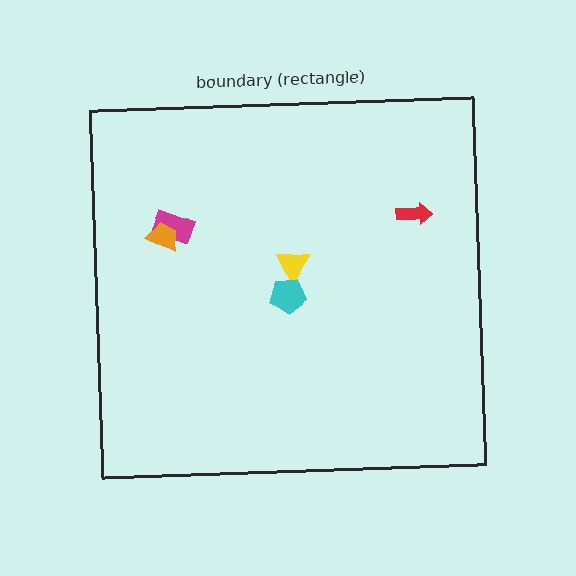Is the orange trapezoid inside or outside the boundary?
Inside.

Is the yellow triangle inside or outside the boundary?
Inside.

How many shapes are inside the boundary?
5 inside, 0 outside.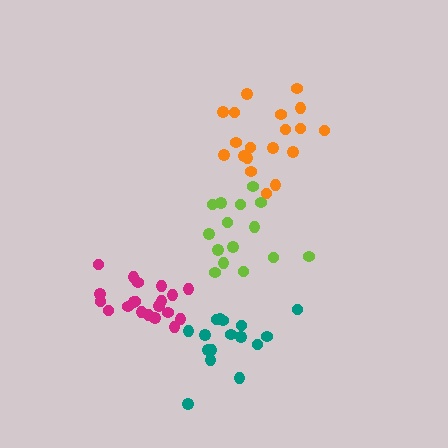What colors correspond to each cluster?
The clusters are colored: teal, lime, magenta, orange.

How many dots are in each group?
Group 1: 16 dots, Group 2: 15 dots, Group 3: 20 dots, Group 4: 19 dots (70 total).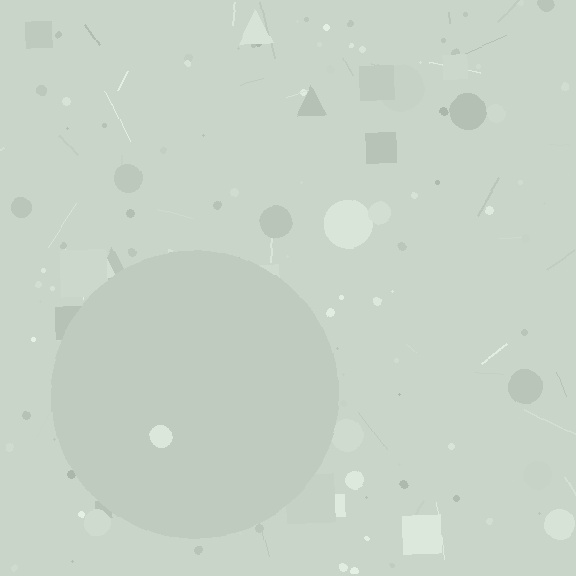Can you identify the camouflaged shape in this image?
The camouflaged shape is a circle.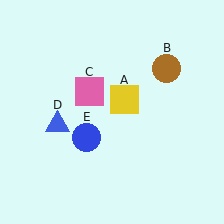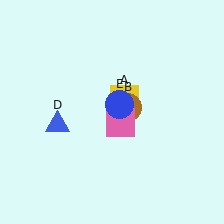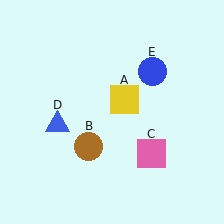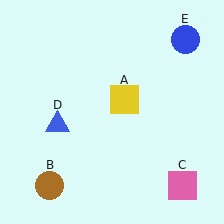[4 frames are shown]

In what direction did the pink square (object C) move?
The pink square (object C) moved down and to the right.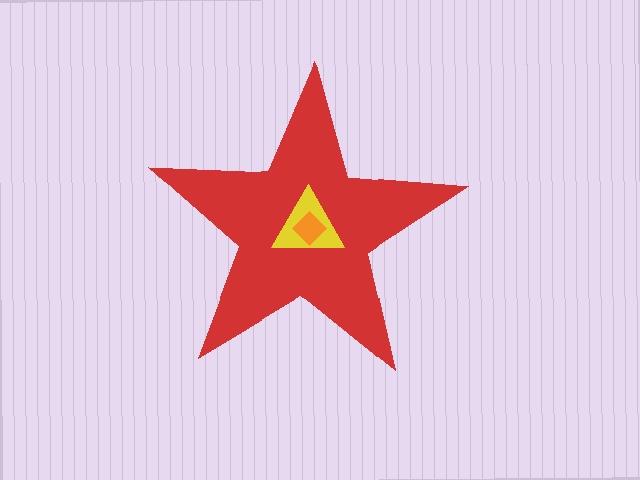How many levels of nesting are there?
3.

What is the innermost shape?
The orange diamond.